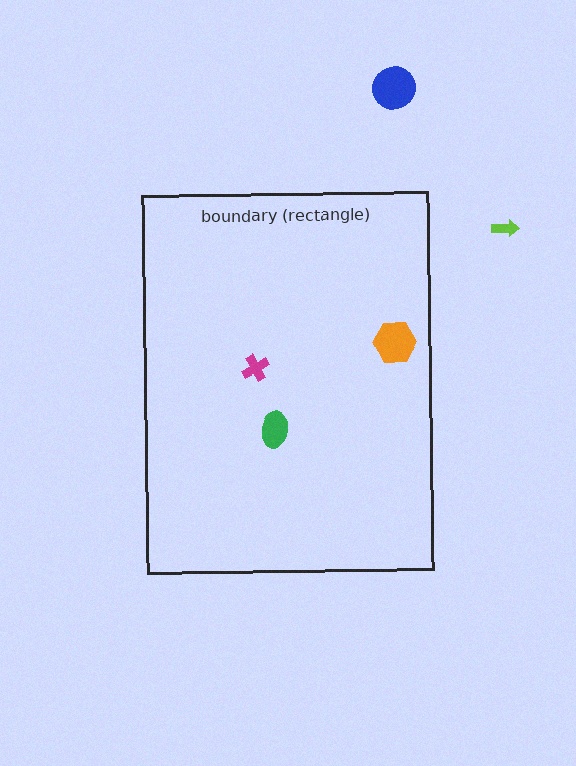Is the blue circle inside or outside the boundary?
Outside.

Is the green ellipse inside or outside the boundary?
Inside.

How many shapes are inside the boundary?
3 inside, 2 outside.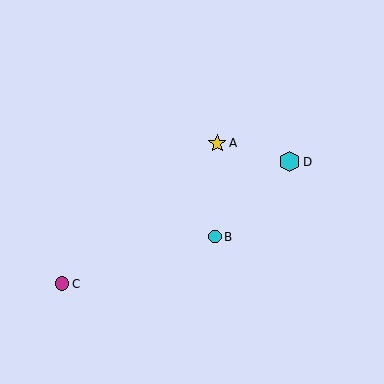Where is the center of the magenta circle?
The center of the magenta circle is at (62, 284).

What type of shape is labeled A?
Shape A is a yellow star.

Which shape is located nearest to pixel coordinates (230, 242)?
The cyan circle (labeled B) at (215, 237) is nearest to that location.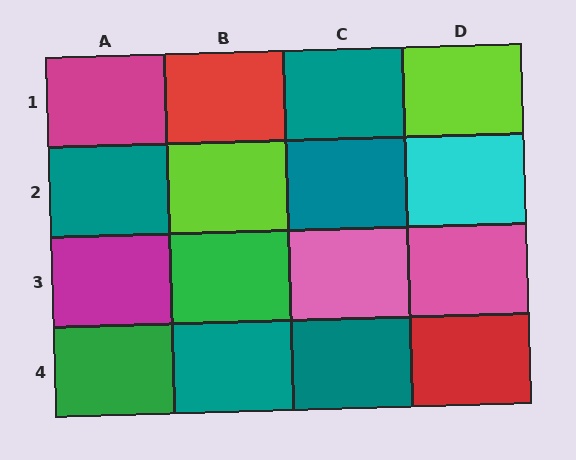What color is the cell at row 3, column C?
Pink.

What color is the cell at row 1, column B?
Red.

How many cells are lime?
2 cells are lime.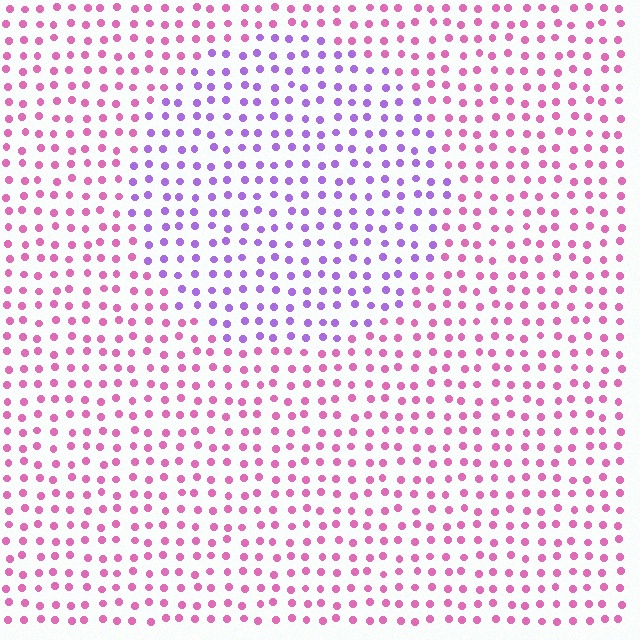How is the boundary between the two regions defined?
The boundary is defined purely by a slight shift in hue (about 48 degrees). Spacing, size, and orientation are identical on both sides.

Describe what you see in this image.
The image is filled with small pink elements in a uniform arrangement. A circle-shaped region is visible where the elements are tinted to a slightly different hue, forming a subtle color boundary.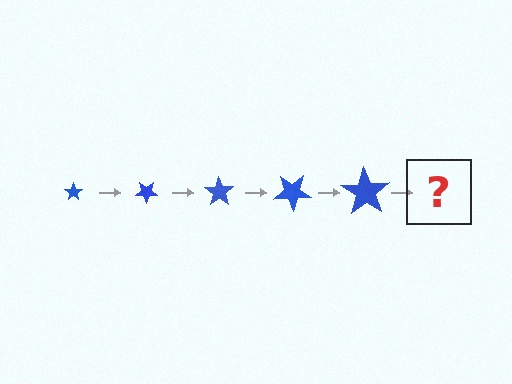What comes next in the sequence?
The next element should be a star, larger than the previous one and rotated 175 degrees from the start.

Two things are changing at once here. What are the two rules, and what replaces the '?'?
The two rules are that the star grows larger each step and it rotates 35 degrees each step. The '?' should be a star, larger than the previous one and rotated 175 degrees from the start.